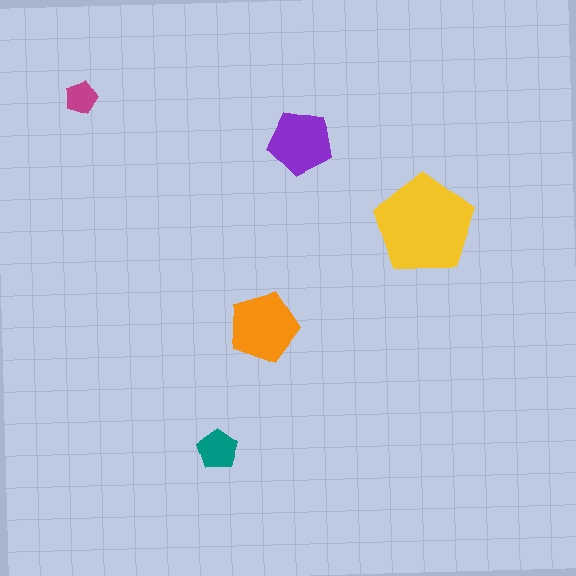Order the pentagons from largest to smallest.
the yellow one, the orange one, the purple one, the teal one, the magenta one.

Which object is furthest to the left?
The magenta pentagon is leftmost.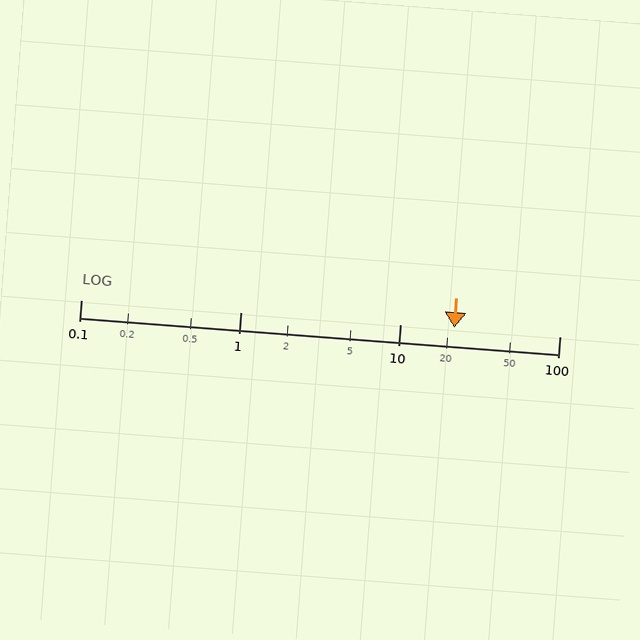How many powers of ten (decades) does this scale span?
The scale spans 3 decades, from 0.1 to 100.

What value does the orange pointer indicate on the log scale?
The pointer indicates approximately 22.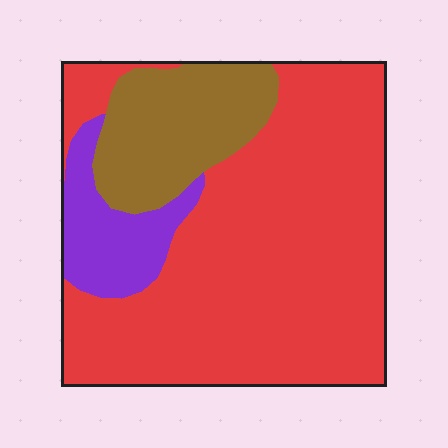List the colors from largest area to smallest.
From largest to smallest: red, brown, purple.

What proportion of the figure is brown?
Brown covers 19% of the figure.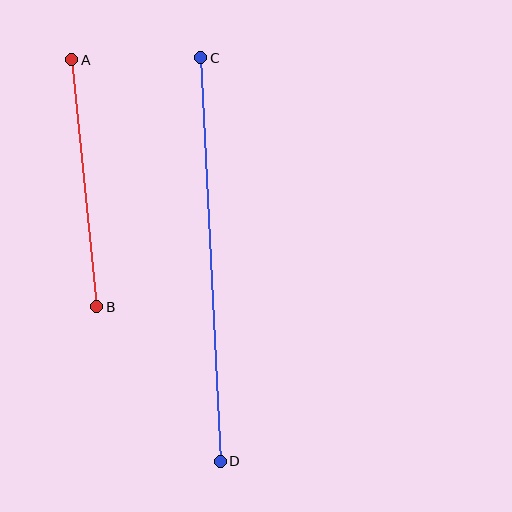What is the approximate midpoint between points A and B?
The midpoint is at approximately (84, 183) pixels.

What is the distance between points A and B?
The distance is approximately 248 pixels.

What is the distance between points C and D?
The distance is approximately 404 pixels.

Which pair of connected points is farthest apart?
Points C and D are farthest apart.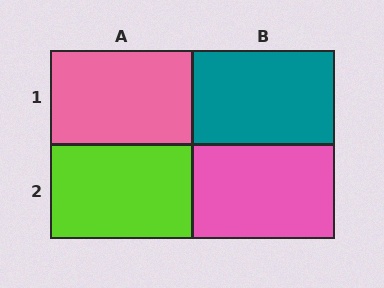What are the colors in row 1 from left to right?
Pink, teal.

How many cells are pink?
2 cells are pink.